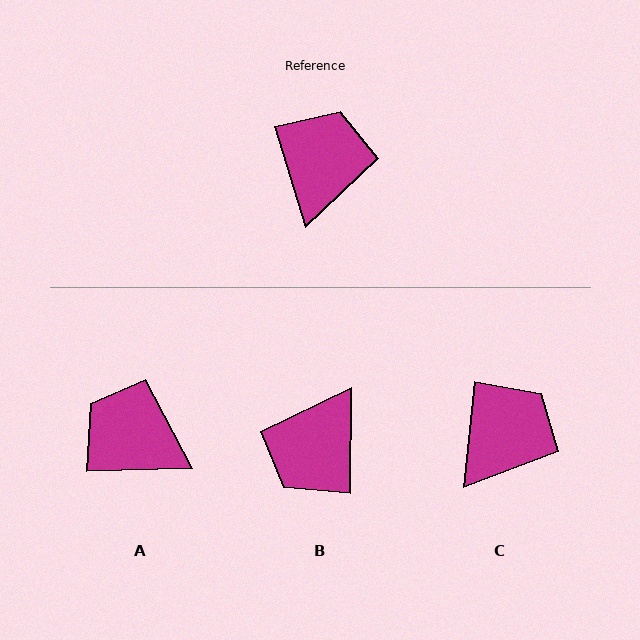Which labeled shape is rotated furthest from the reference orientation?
B, about 163 degrees away.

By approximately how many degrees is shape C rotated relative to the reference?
Approximately 22 degrees clockwise.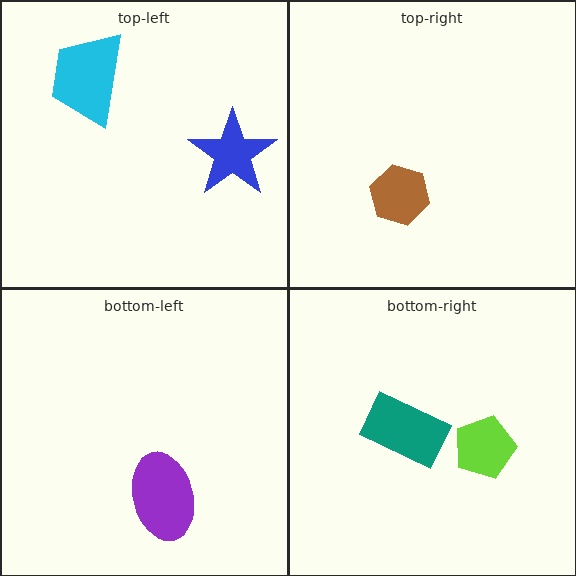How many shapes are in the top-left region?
2.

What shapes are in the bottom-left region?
The purple ellipse.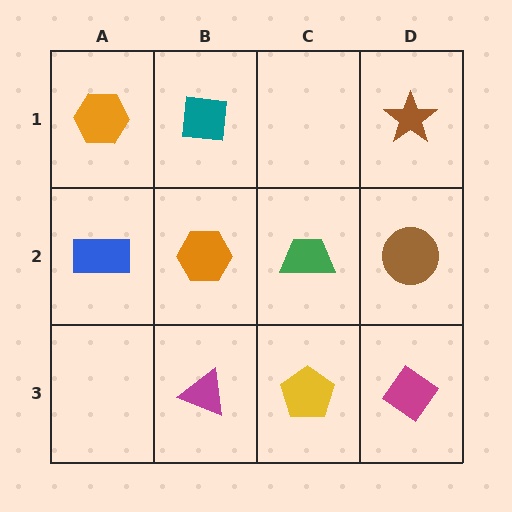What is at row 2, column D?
A brown circle.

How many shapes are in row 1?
3 shapes.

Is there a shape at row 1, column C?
No, that cell is empty.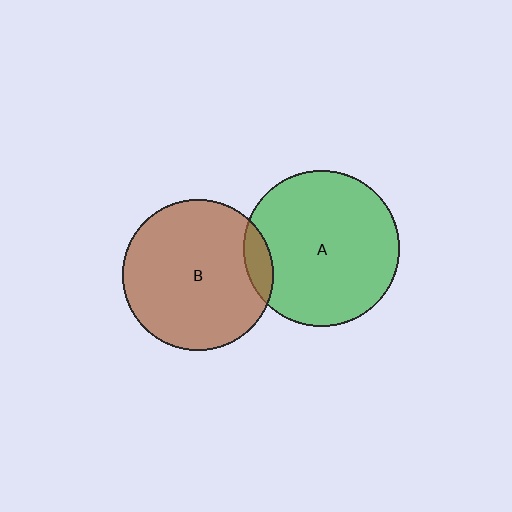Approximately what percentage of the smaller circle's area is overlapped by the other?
Approximately 10%.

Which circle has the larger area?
Circle A (green).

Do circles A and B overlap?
Yes.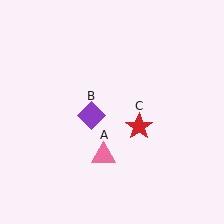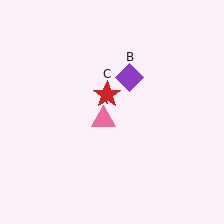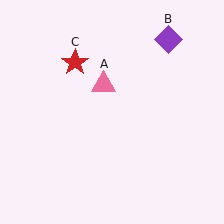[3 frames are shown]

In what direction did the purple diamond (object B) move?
The purple diamond (object B) moved up and to the right.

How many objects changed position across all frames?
3 objects changed position: pink triangle (object A), purple diamond (object B), red star (object C).